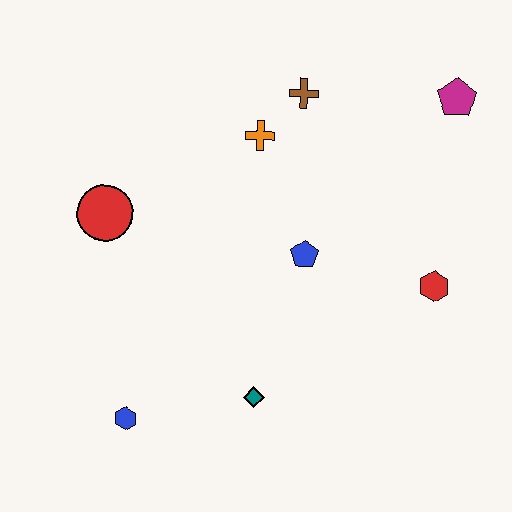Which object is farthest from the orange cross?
The blue hexagon is farthest from the orange cross.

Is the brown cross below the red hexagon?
No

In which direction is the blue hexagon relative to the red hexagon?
The blue hexagon is to the left of the red hexagon.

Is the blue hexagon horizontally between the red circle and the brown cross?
Yes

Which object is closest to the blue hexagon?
The teal diamond is closest to the blue hexagon.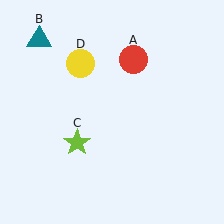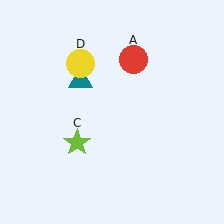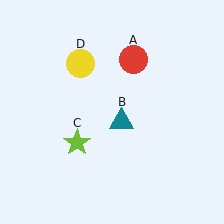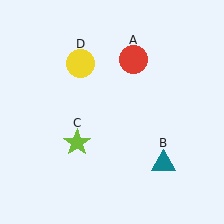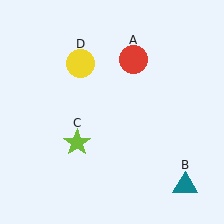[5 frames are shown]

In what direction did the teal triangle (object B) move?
The teal triangle (object B) moved down and to the right.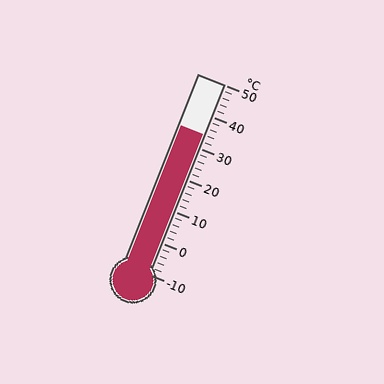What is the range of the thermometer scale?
The thermometer scale ranges from -10°C to 50°C.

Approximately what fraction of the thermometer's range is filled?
The thermometer is filled to approximately 75% of its range.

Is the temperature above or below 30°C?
The temperature is above 30°C.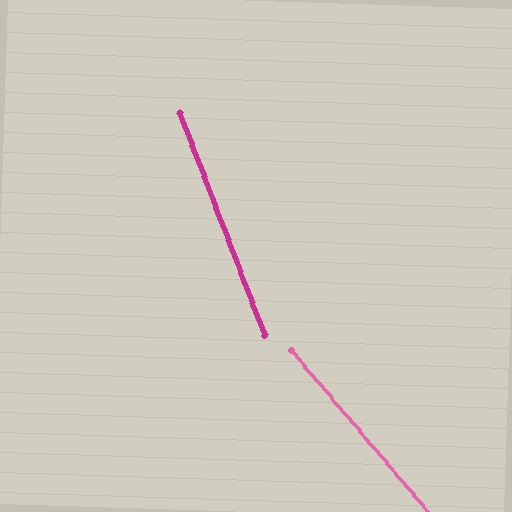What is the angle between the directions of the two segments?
Approximately 19 degrees.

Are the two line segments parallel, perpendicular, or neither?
Neither parallel nor perpendicular — they differ by about 19°.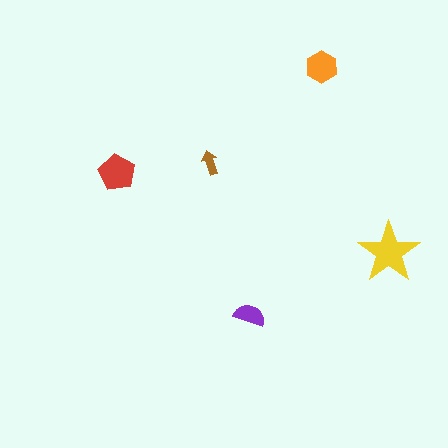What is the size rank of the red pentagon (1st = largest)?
2nd.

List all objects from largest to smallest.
The yellow star, the red pentagon, the orange hexagon, the purple semicircle, the brown arrow.